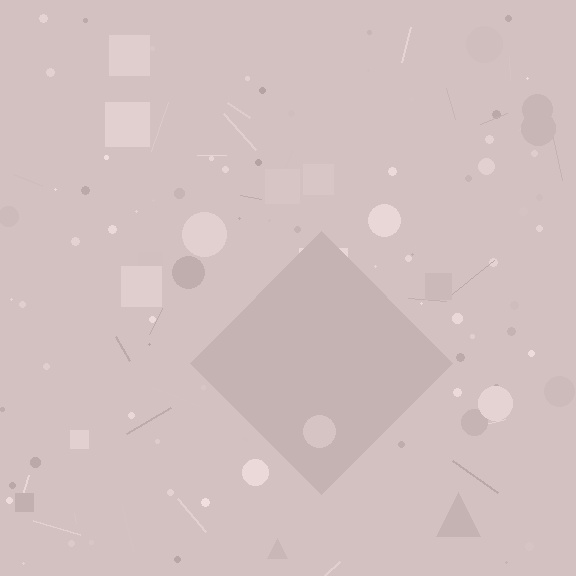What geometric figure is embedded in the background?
A diamond is embedded in the background.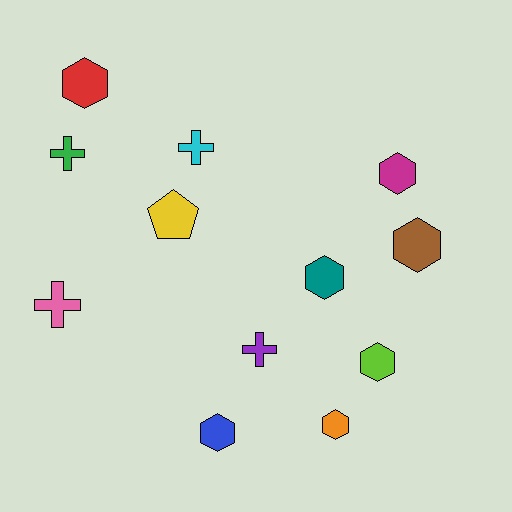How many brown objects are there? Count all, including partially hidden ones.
There is 1 brown object.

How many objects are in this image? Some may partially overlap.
There are 12 objects.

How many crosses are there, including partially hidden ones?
There are 4 crosses.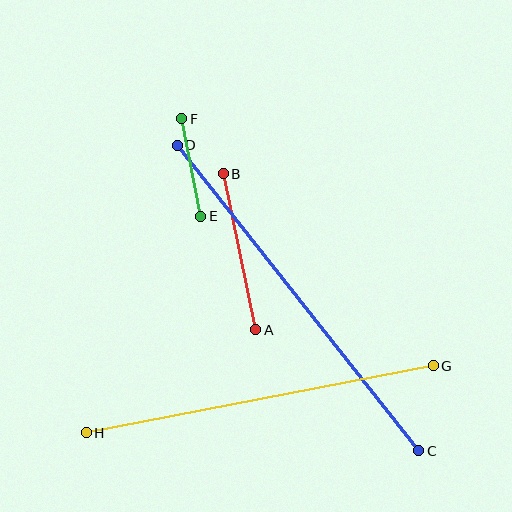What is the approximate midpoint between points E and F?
The midpoint is at approximately (191, 167) pixels.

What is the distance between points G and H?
The distance is approximately 354 pixels.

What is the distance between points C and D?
The distance is approximately 389 pixels.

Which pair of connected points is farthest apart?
Points C and D are farthest apart.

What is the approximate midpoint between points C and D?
The midpoint is at approximately (298, 298) pixels.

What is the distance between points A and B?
The distance is approximately 160 pixels.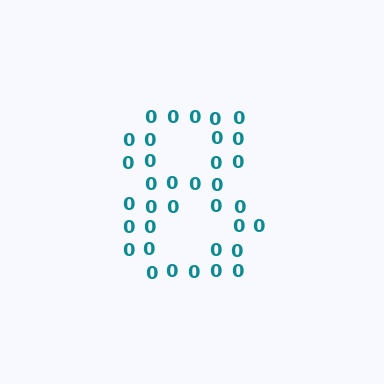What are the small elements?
The small elements are digit 0's.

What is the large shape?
The large shape is the digit 8.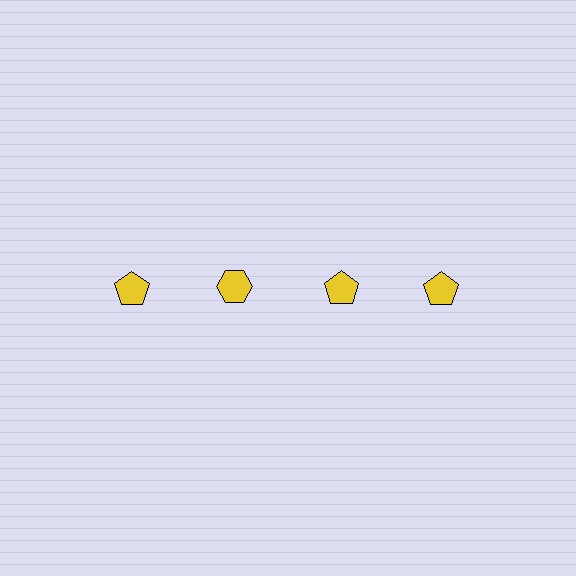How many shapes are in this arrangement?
There are 4 shapes arranged in a grid pattern.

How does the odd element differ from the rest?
It has a different shape: hexagon instead of pentagon.